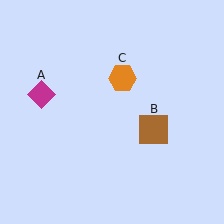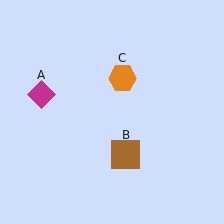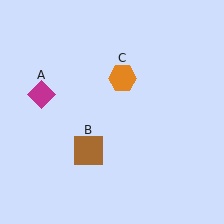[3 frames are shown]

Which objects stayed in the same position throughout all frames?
Magenta diamond (object A) and orange hexagon (object C) remained stationary.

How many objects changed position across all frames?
1 object changed position: brown square (object B).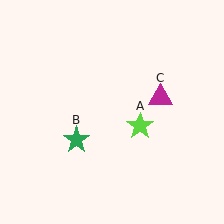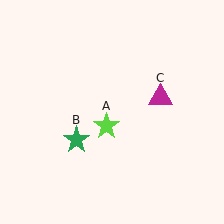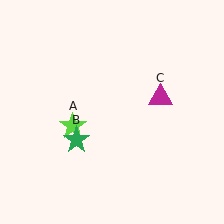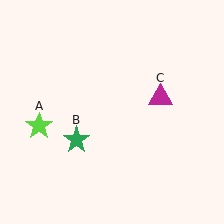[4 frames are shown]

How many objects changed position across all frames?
1 object changed position: lime star (object A).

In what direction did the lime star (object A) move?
The lime star (object A) moved left.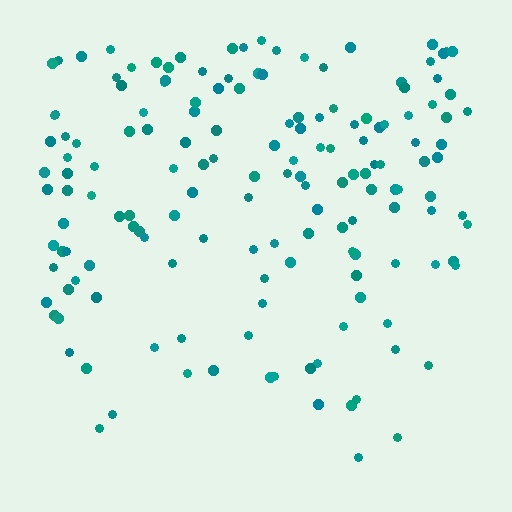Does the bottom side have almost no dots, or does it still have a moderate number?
Still a moderate number, just noticeably fewer than the top.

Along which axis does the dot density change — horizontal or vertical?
Vertical.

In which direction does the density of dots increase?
From bottom to top, with the top side densest.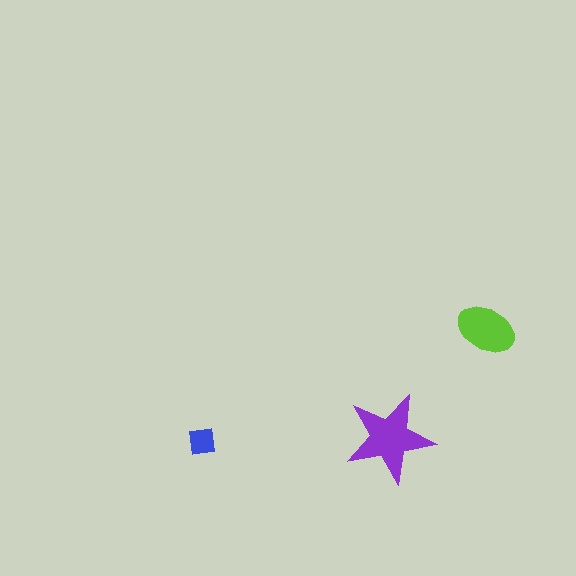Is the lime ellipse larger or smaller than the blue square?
Larger.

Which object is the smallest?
The blue square.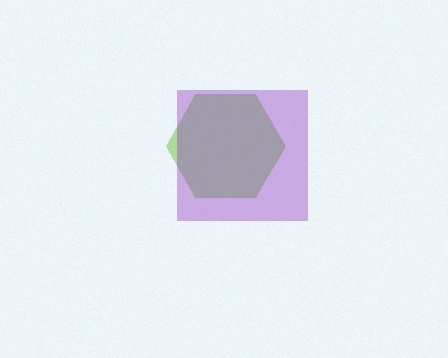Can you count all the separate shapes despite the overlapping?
Yes, there are 2 separate shapes.